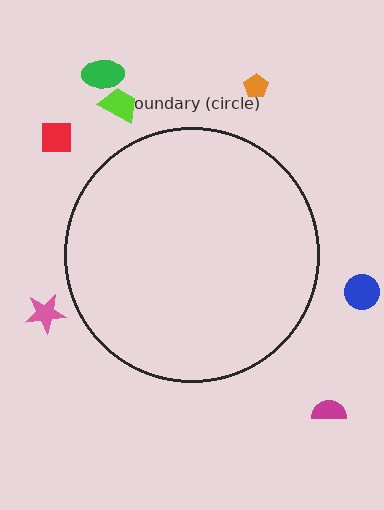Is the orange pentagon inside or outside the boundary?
Outside.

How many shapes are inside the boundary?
0 inside, 7 outside.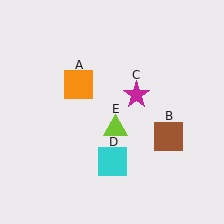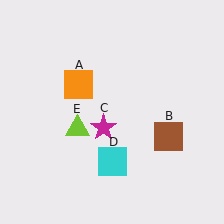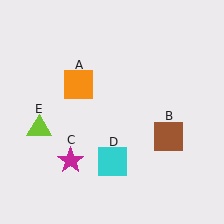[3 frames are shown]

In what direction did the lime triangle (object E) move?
The lime triangle (object E) moved left.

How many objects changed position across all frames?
2 objects changed position: magenta star (object C), lime triangle (object E).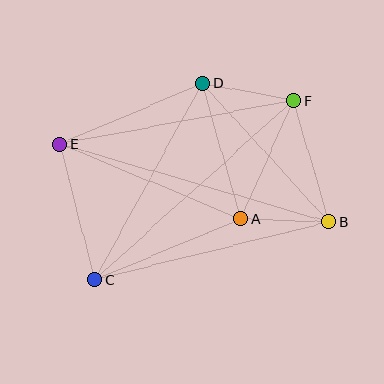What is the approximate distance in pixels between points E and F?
The distance between E and F is approximately 237 pixels.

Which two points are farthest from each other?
Points B and E are farthest from each other.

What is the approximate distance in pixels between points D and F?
The distance between D and F is approximately 92 pixels.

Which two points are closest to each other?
Points A and B are closest to each other.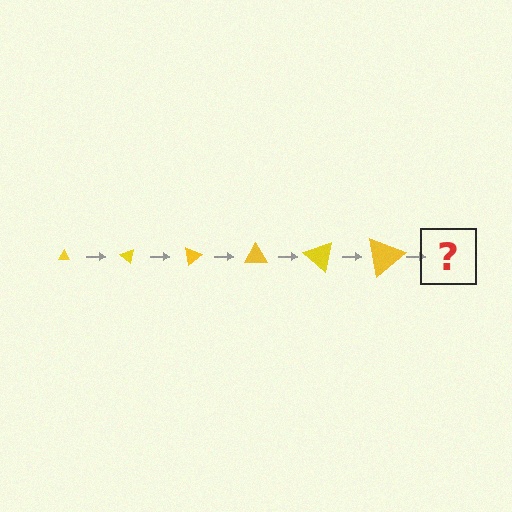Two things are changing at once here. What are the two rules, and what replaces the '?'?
The two rules are that the triangle grows larger each step and it rotates 40 degrees each step. The '?' should be a triangle, larger than the previous one and rotated 240 degrees from the start.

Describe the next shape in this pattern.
It should be a triangle, larger than the previous one and rotated 240 degrees from the start.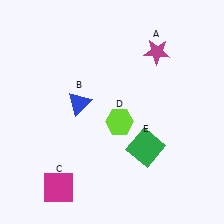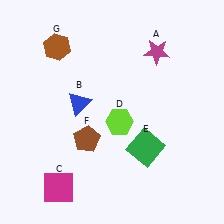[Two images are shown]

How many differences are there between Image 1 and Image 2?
There are 2 differences between the two images.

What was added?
A brown pentagon (F), a brown hexagon (G) were added in Image 2.